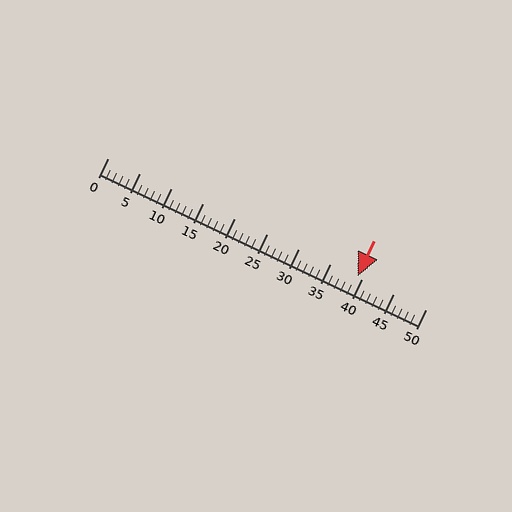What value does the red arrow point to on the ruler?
The red arrow points to approximately 39.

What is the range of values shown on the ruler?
The ruler shows values from 0 to 50.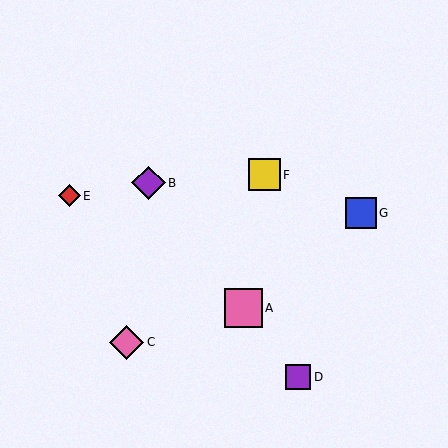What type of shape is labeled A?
Shape A is a pink square.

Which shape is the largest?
The pink square (labeled A) is the largest.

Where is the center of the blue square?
The center of the blue square is at (361, 213).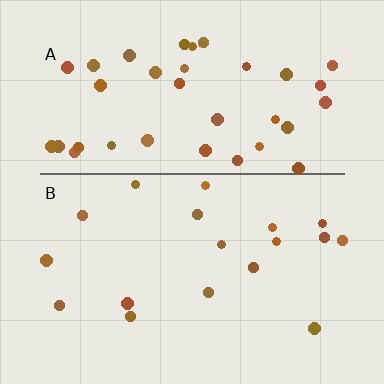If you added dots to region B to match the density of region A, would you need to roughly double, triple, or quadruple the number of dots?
Approximately double.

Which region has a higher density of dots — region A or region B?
A (the top).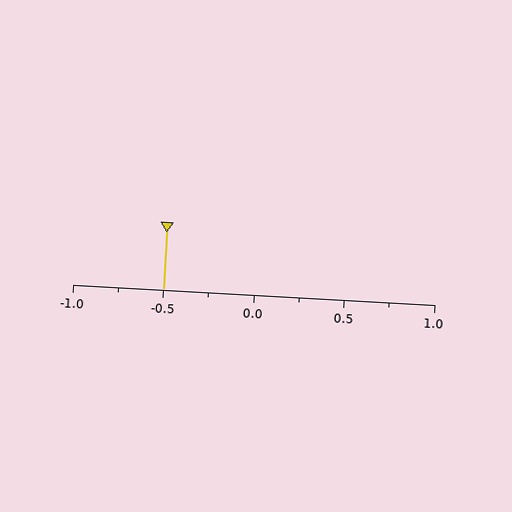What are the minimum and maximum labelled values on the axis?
The axis runs from -1.0 to 1.0.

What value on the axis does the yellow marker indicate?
The marker indicates approximately -0.5.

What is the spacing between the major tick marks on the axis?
The major ticks are spaced 0.5 apart.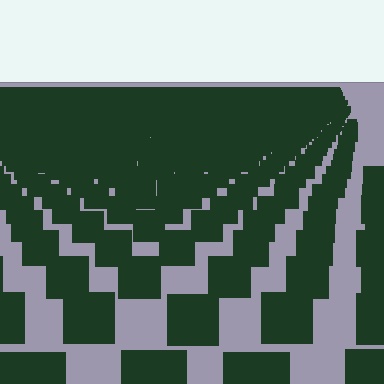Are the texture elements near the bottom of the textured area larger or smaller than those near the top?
Larger. Near the bottom, elements are closer to the viewer and appear at a bigger on-screen size.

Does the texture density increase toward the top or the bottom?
Density increases toward the top.